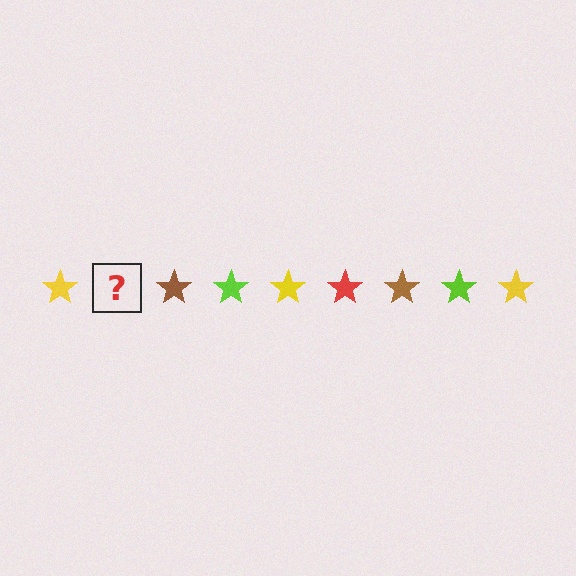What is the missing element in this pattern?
The missing element is a red star.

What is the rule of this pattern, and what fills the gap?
The rule is that the pattern cycles through yellow, red, brown, lime stars. The gap should be filled with a red star.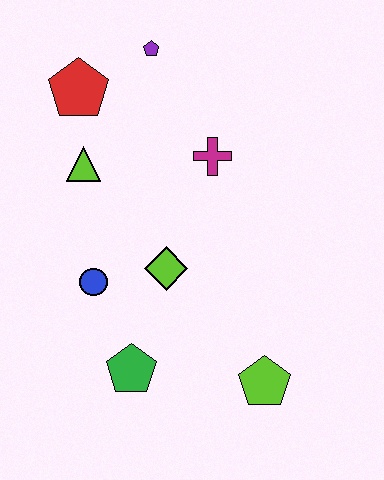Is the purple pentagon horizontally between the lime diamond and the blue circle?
Yes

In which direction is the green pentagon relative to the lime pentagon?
The green pentagon is to the left of the lime pentagon.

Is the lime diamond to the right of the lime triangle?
Yes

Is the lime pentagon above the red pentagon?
No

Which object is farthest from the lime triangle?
The lime pentagon is farthest from the lime triangle.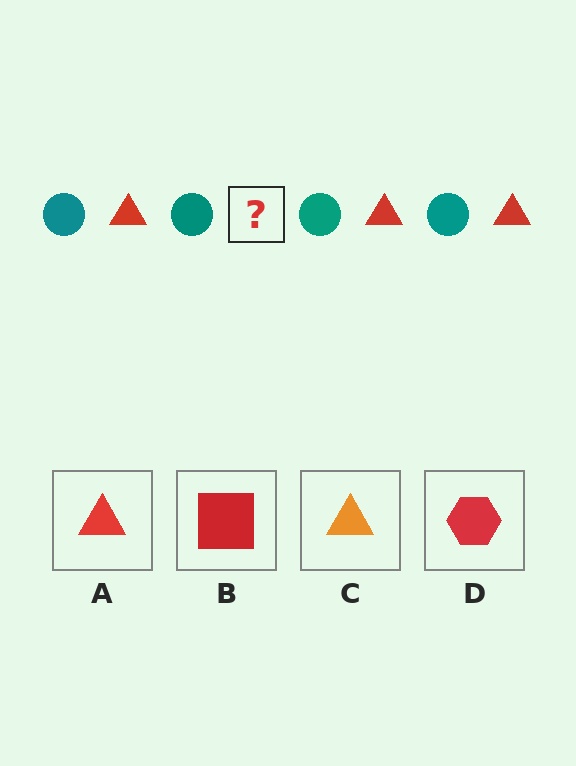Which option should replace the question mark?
Option A.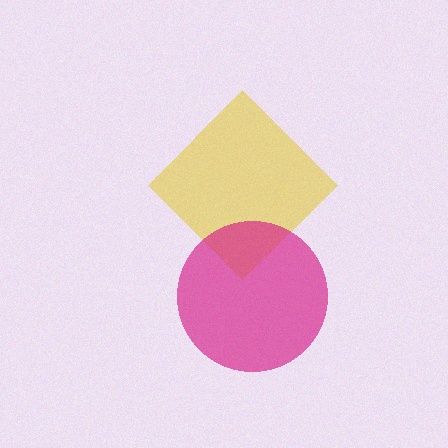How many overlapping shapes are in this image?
There are 2 overlapping shapes in the image.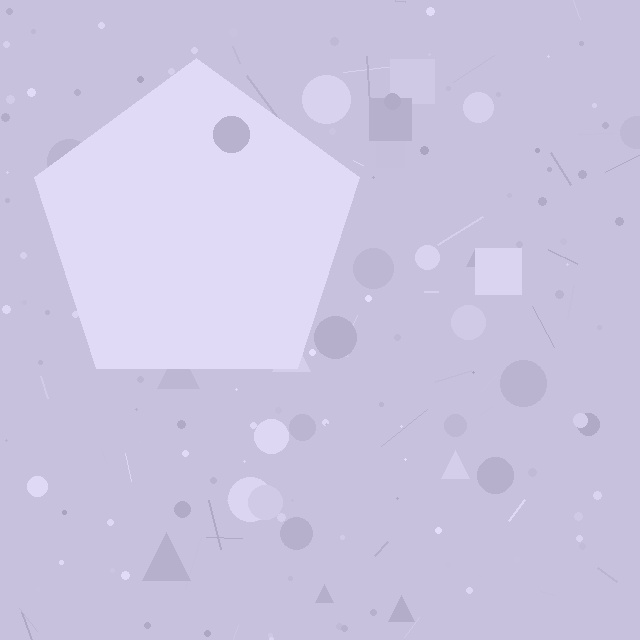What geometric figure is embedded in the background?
A pentagon is embedded in the background.